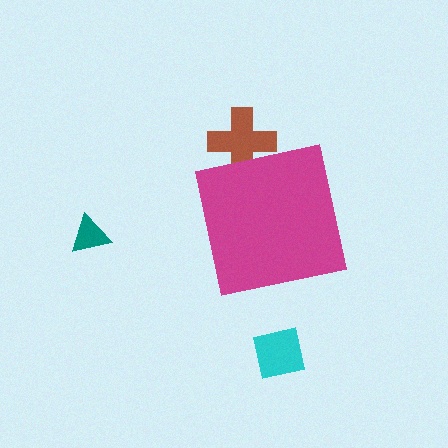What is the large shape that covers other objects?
A magenta square.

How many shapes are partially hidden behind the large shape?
1 shape is partially hidden.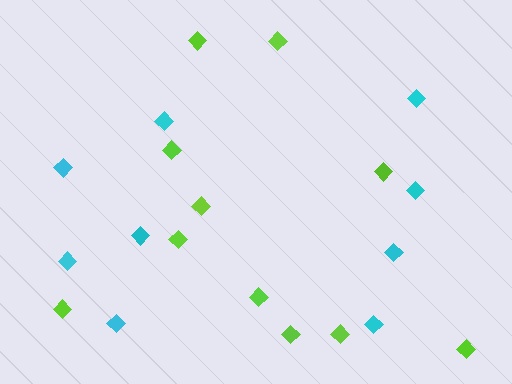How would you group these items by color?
There are 2 groups: one group of lime diamonds (11) and one group of cyan diamonds (9).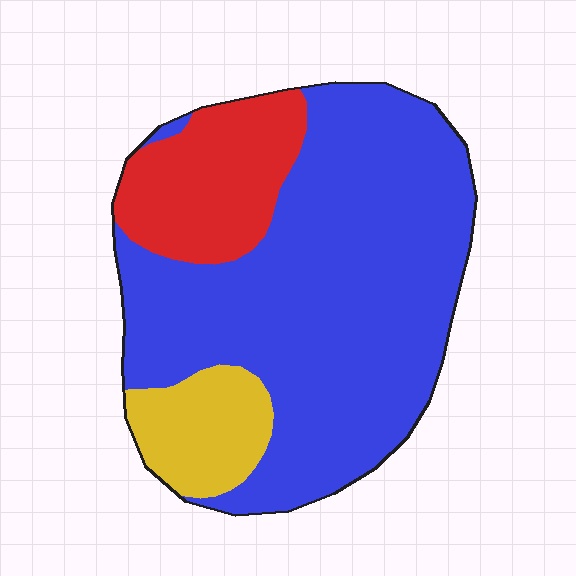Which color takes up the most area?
Blue, at roughly 70%.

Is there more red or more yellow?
Red.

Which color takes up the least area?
Yellow, at roughly 10%.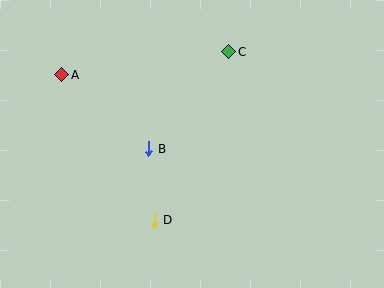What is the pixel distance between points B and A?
The distance between B and A is 115 pixels.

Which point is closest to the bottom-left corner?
Point D is closest to the bottom-left corner.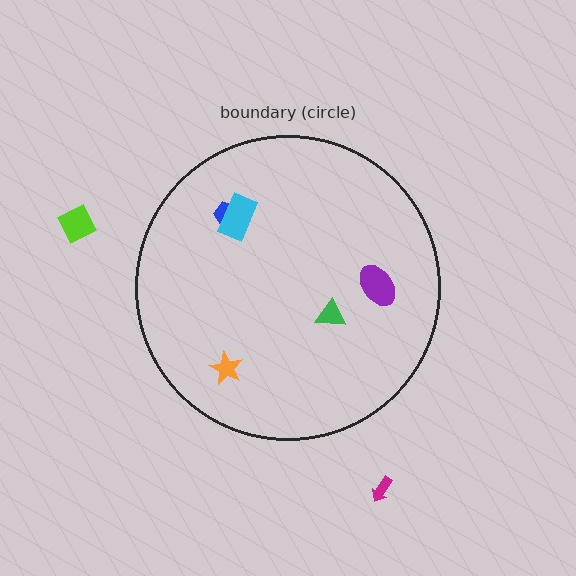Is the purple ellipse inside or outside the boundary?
Inside.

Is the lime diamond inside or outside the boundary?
Outside.